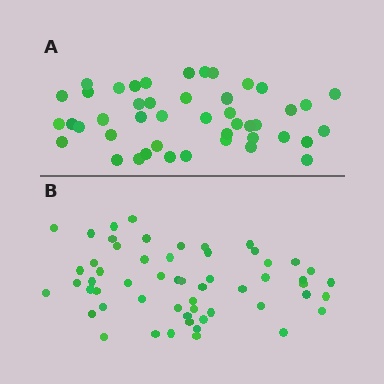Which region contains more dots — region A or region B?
Region B (the bottom region) has more dots.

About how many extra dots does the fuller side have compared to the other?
Region B has roughly 12 or so more dots than region A.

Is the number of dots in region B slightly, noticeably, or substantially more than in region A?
Region B has only slightly more — the two regions are fairly close. The ratio is roughly 1.2 to 1.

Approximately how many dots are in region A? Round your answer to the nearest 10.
About 40 dots. (The exact count is 45, which rounds to 40.)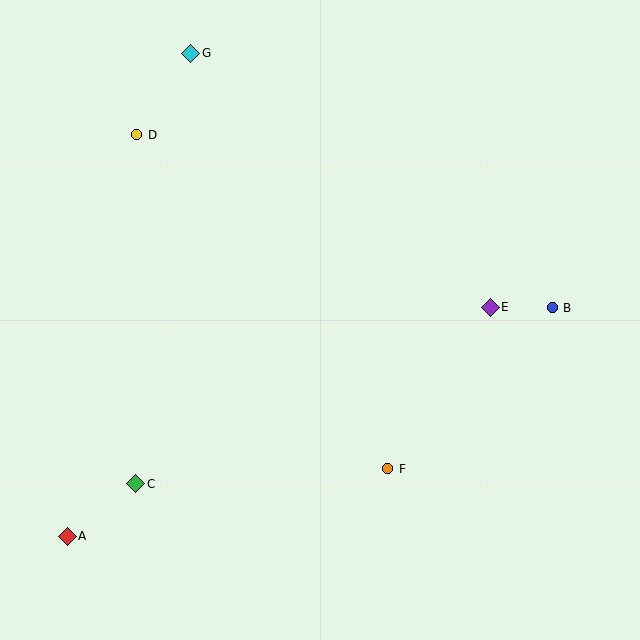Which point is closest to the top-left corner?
Point D is closest to the top-left corner.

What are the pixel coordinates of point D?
Point D is at (137, 135).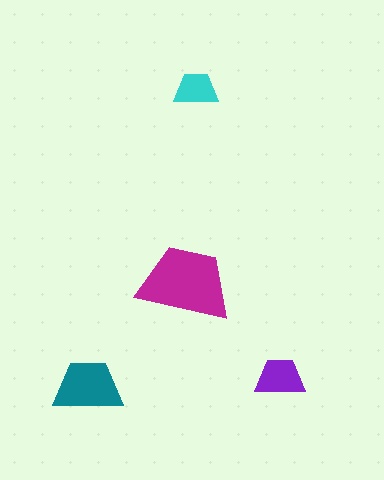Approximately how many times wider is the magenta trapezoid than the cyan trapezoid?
About 2 times wider.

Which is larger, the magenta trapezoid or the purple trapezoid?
The magenta one.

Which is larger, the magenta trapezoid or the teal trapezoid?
The magenta one.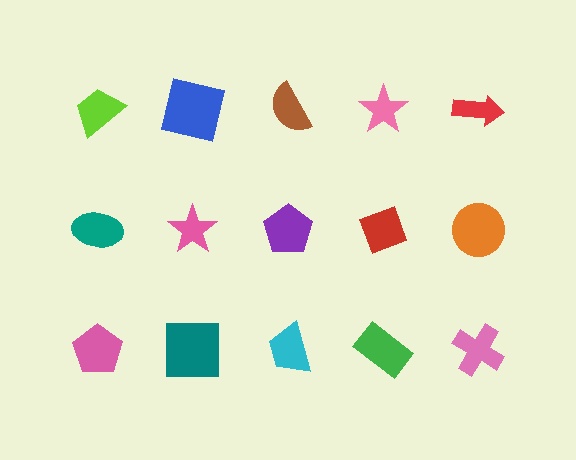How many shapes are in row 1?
5 shapes.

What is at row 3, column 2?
A teal square.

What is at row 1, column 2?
A blue square.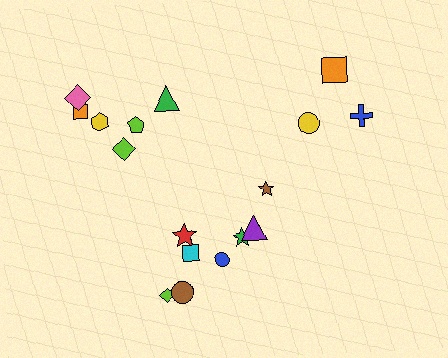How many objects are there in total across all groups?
There are 17 objects.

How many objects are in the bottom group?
There are 8 objects.